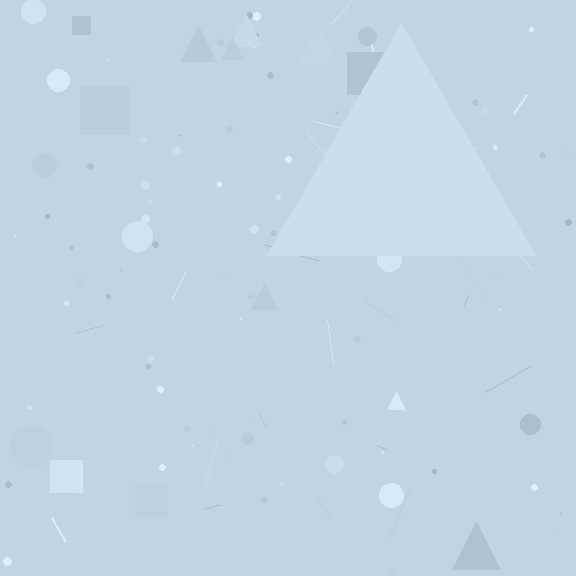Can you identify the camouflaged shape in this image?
The camouflaged shape is a triangle.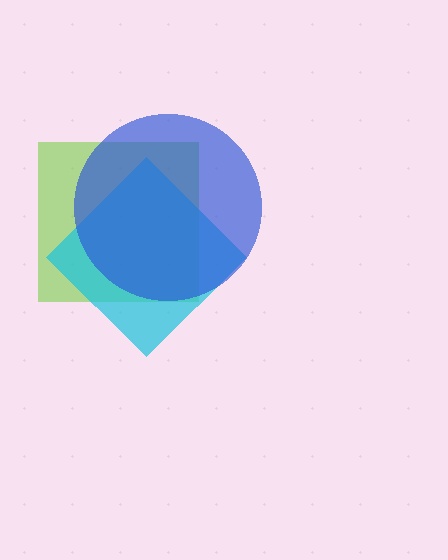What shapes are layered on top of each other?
The layered shapes are: a lime square, a cyan diamond, a blue circle.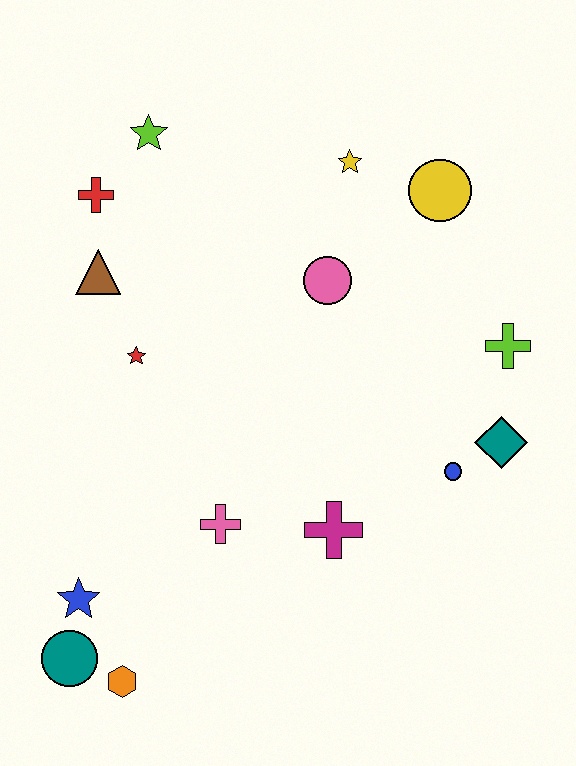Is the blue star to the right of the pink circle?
No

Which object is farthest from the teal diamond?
The teal circle is farthest from the teal diamond.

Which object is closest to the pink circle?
The yellow star is closest to the pink circle.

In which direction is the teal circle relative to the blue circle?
The teal circle is to the left of the blue circle.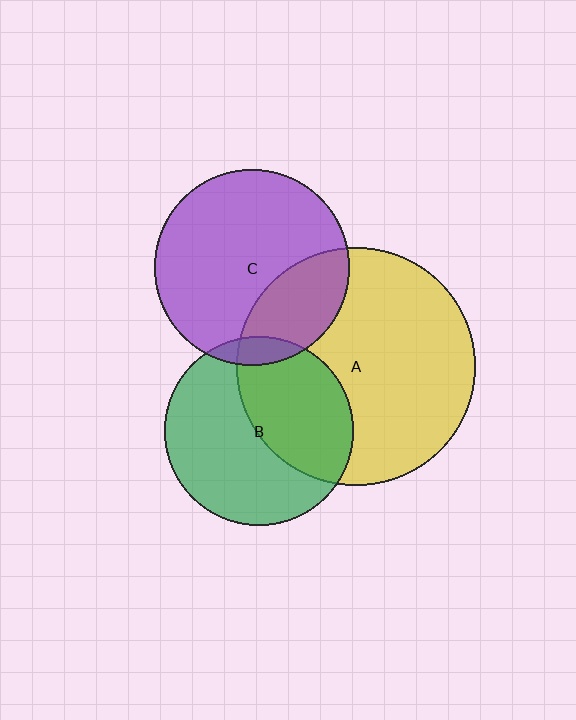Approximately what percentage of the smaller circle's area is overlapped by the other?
Approximately 45%.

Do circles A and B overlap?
Yes.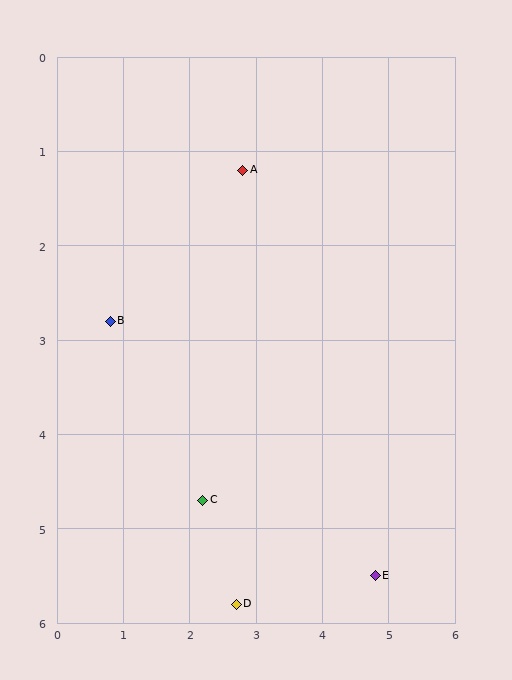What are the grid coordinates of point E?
Point E is at approximately (4.8, 5.5).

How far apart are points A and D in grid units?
Points A and D are about 4.6 grid units apart.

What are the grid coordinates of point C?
Point C is at approximately (2.2, 4.7).